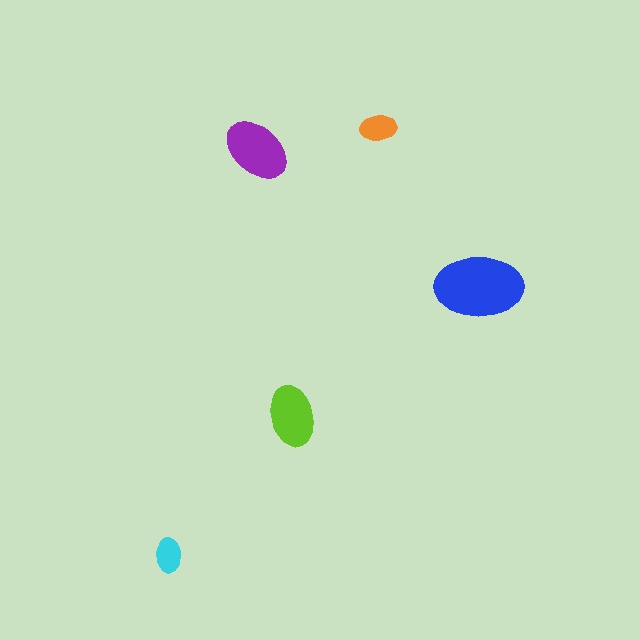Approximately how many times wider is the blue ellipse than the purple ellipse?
About 1.5 times wider.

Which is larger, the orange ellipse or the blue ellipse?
The blue one.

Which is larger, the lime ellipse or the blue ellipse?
The blue one.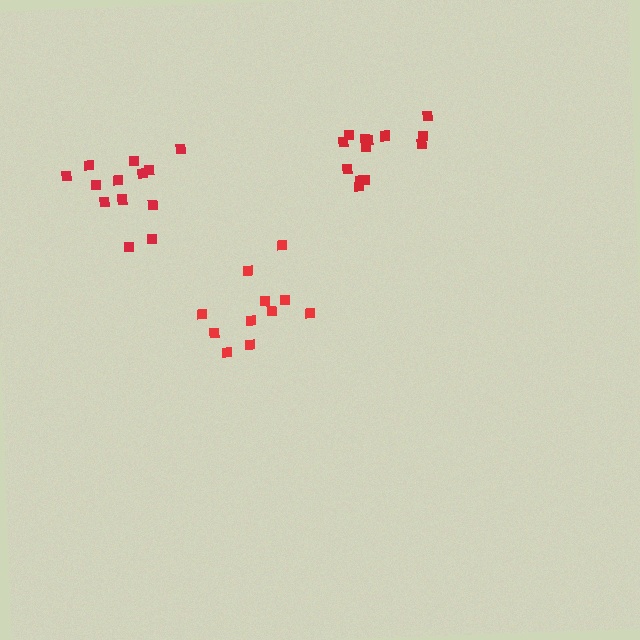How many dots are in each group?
Group 1: 13 dots, Group 2: 11 dots, Group 3: 13 dots (37 total).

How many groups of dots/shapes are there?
There are 3 groups.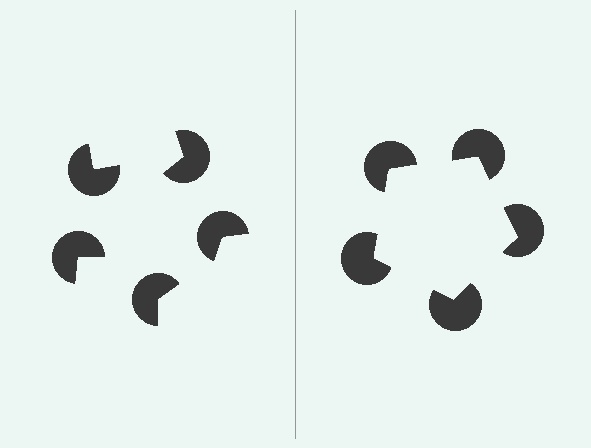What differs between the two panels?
The pac-man discs are positioned identically on both sides; only the wedge orientations differ. On the right they align to a pentagon; on the left they are misaligned.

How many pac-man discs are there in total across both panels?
10 — 5 on each side.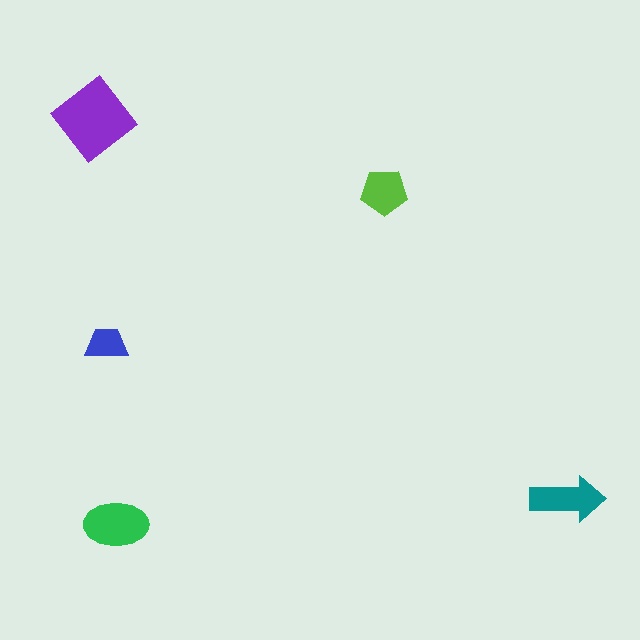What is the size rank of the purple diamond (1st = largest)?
1st.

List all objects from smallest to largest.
The blue trapezoid, the lime pentagon, the teal arrow, the green ellipse, the purple diamond.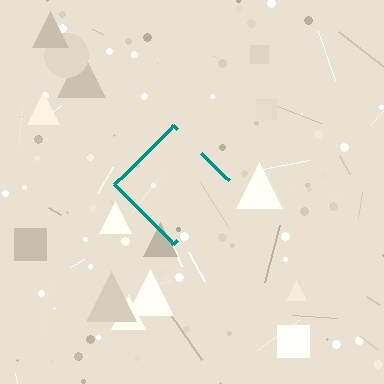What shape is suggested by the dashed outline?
The dashed outline suggests a diamond.